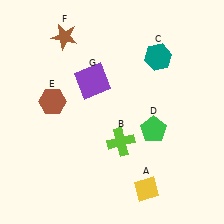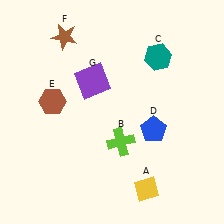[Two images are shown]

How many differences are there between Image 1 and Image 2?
There is 1 difference between the two images.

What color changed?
The pentagon (D) changed from green in Image 1 to blue in Image 2.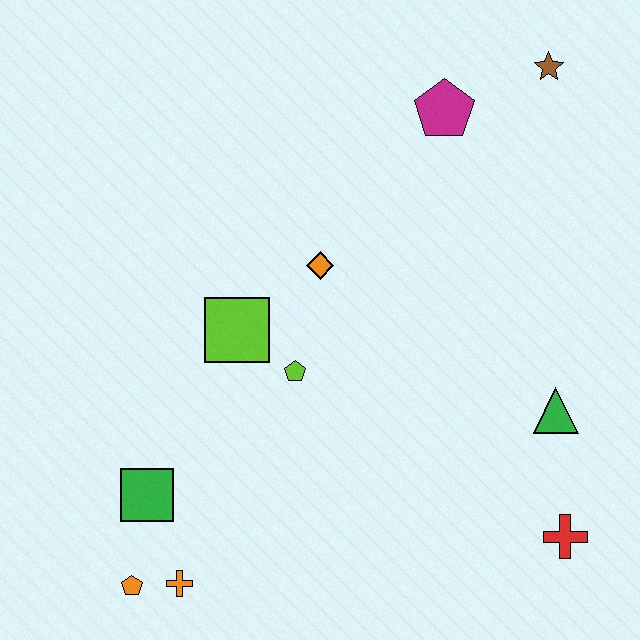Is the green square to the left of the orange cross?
Yes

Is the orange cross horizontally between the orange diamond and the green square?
Yes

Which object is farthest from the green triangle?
The orange pentagon is farthest from the green triangle.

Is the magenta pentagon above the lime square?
Yes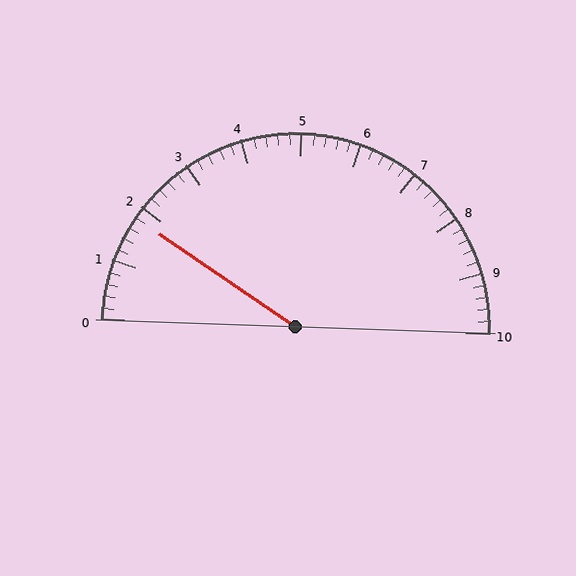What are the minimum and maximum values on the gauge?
The gauge ranges from 0 to 10.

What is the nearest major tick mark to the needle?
The nearest major tick mark is 2.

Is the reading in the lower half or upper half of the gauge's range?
The reading is in the lower half of the range (0 to 10).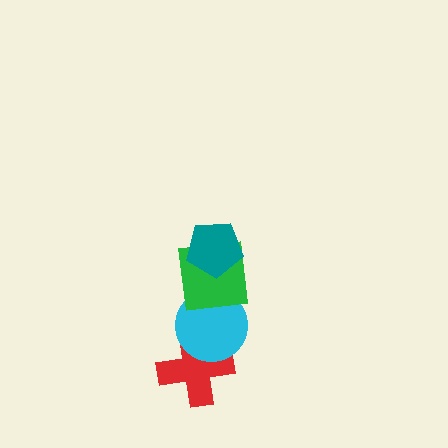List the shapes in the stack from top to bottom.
From top to bottom: the teal pentagon, the green square, the cyan circle, the red cross.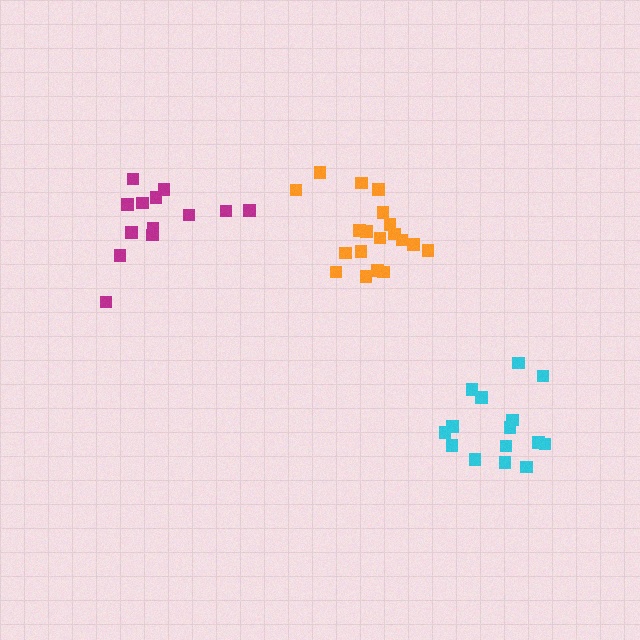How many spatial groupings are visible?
There are 3 spatial groupings.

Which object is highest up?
The magenta cluster is topmost.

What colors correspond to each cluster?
The clusters are colored: orange, magenta, cyan.